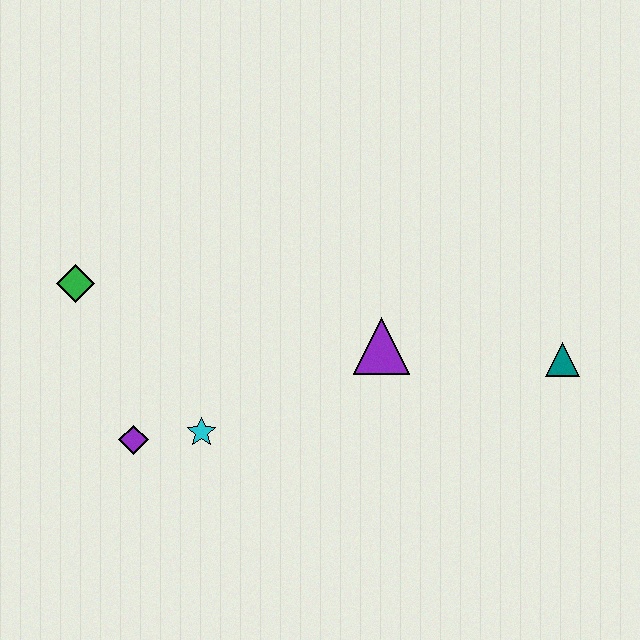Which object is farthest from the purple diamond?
The teal triangle is farthest from the purple diamond.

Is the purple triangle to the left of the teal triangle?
Yes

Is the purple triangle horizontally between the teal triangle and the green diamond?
Yes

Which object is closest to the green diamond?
The purple diamond is closest to the green diamond.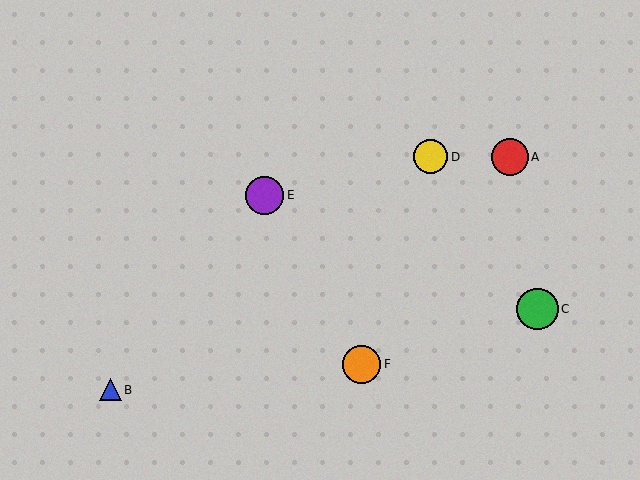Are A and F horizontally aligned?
No, A is at y≈157 and F is at y≈364.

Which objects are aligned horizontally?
Objects A, D are aligned horizontally.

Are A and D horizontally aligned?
Yes, both are at y≈157.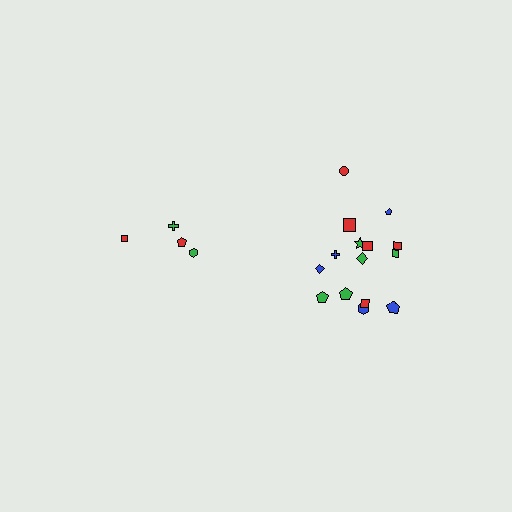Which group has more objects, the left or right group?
The right group.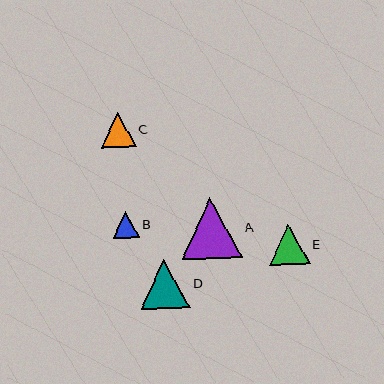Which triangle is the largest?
Triangle A is the largest with a size of approximately 60 pixels.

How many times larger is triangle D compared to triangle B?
Triangle D is approximately 1.9 times the size of triangle B.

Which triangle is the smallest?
Triangle B is the smallest with a size of approximately 26 pixels.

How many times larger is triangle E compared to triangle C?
Triangle E is approximately 1.2 times the size of triangle C.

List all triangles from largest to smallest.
From largest to smallest: A, D, E, C, B.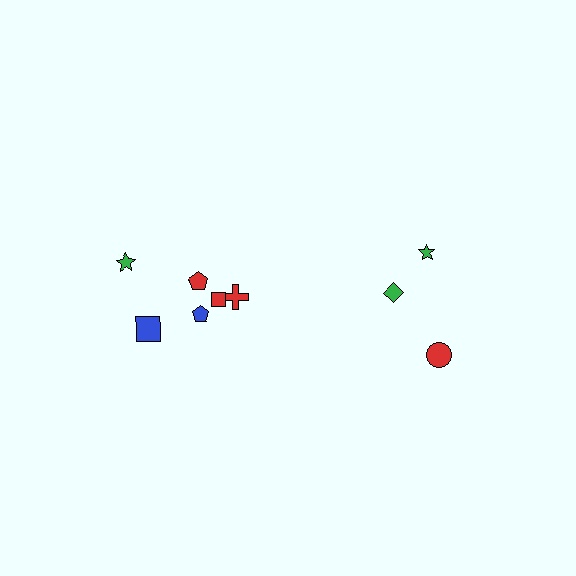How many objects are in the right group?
There are 3 objects.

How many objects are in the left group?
There are 6 objects.